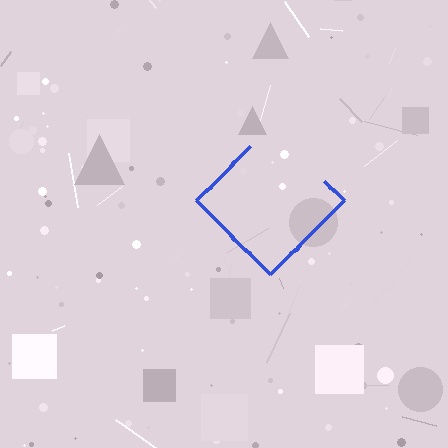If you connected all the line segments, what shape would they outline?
They would outline a diamond.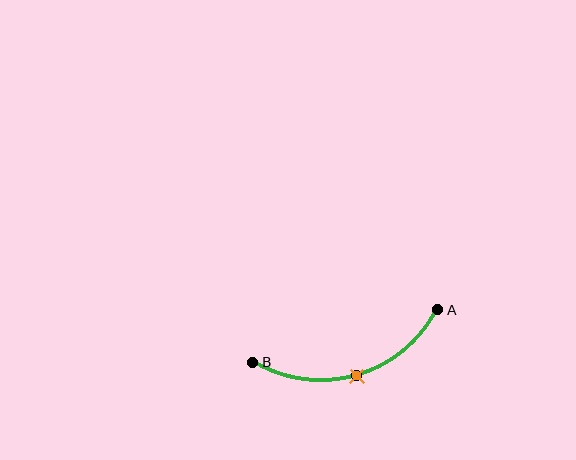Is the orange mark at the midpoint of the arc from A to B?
Yes. The orange mark lies on the arc at equal arc-length from both A and B — it is the arc midpoint.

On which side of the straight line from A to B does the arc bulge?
The arc bulges below the straight line connecting A and B.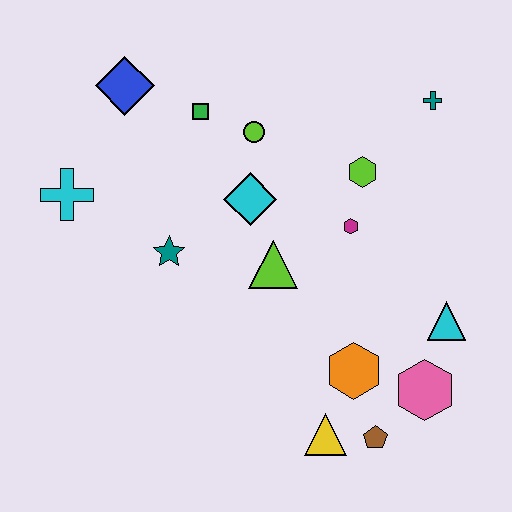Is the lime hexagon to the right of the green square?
Yes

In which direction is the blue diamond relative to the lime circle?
The blue diamond is to the left of the lime circle.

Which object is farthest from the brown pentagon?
The blue diamond is farthest from the brown pentagon.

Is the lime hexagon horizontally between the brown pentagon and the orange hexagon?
Yes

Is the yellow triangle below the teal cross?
Yes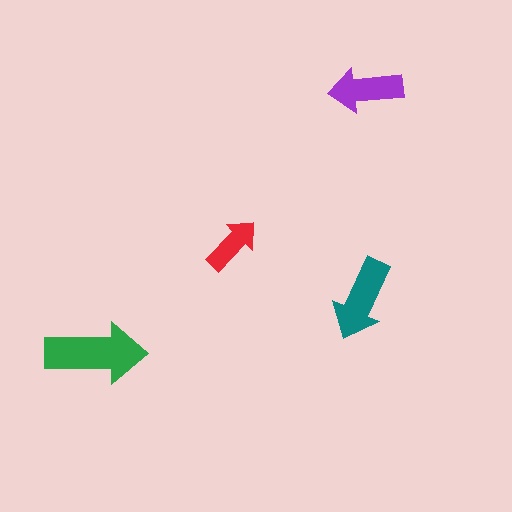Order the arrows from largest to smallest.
the green one, the teal one, the purple one, the red one.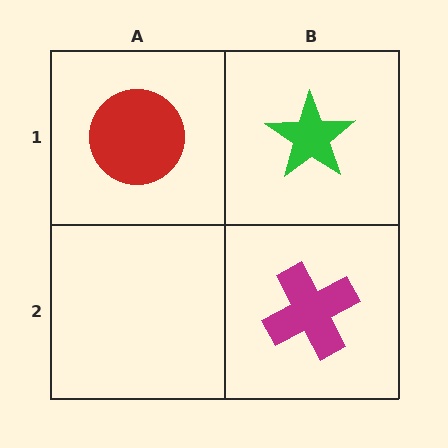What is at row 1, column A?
A red circle.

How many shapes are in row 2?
1 shape.